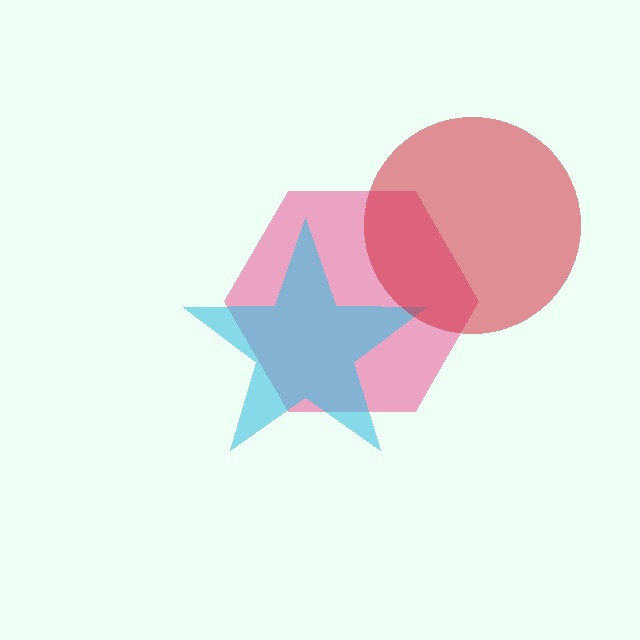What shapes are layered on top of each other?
The layered shapes are: a pink hexagon, a cyan star, a red circle.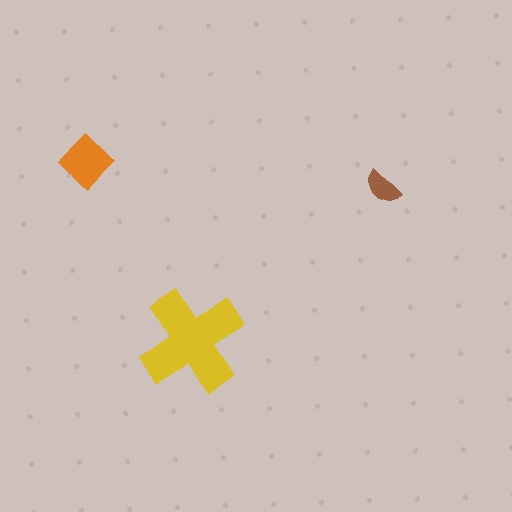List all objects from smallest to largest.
The brown semicircle, the orange diamond, the yellow cross.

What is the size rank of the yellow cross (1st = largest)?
1st.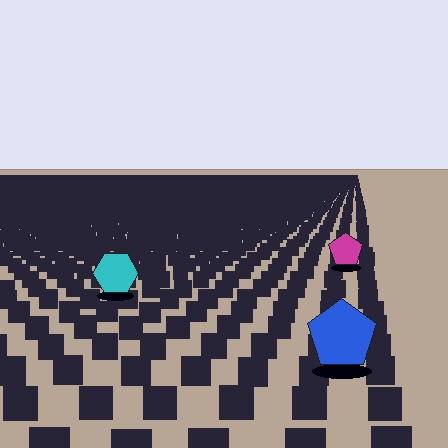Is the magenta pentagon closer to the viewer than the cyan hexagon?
No. The cyan hexagon is closer — you can tell from the texture gradient: the ground texture is coarser near it.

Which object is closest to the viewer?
The blue pentagon is closest. The texture marks near it are larger and more spread out.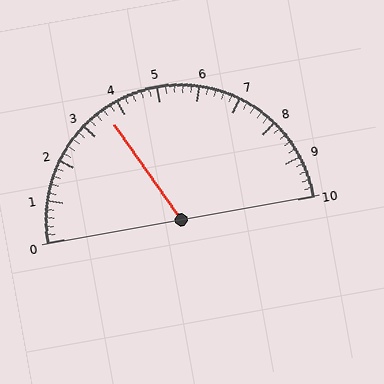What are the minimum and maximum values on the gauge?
The gauge ranges from 0 to 10.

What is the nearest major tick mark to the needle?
The nearest major tick mark is 4.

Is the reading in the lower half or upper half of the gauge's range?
The reading is in the lower half of the range (0 to 10).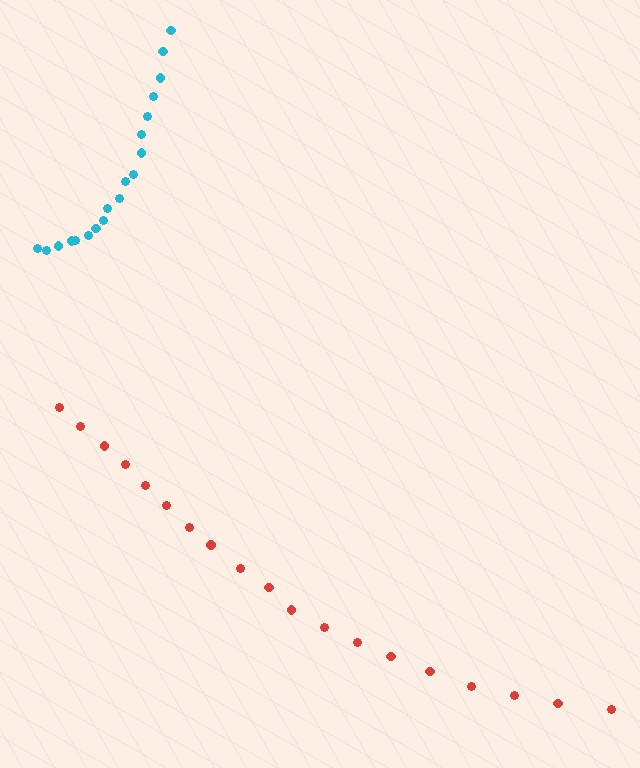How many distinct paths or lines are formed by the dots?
There are 2 distinct paths.